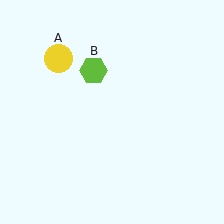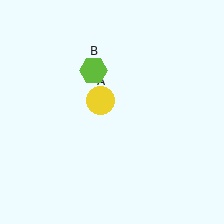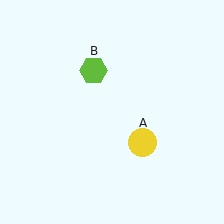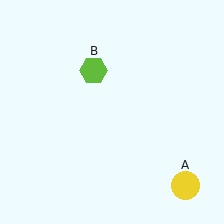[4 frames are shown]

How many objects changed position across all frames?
1 object changed position: yellow circle (object A).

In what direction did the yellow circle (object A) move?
The yellow circle (object A) moved down and to the right.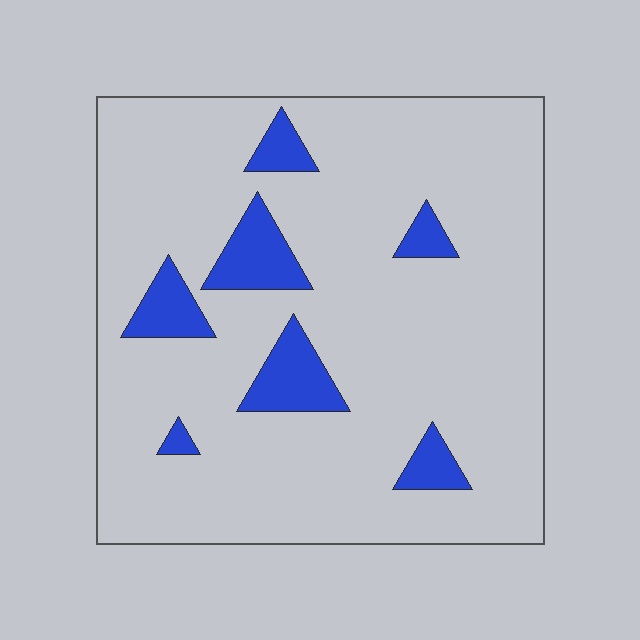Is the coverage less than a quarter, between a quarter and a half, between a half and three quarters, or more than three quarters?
Less than a quarter.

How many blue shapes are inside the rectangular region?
7.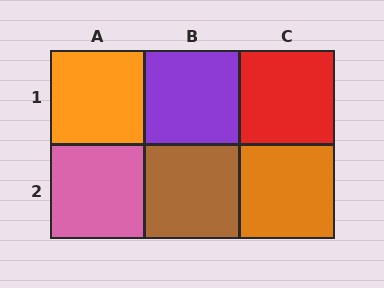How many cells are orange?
2 cells are orange.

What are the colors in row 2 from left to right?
Pink, brown, orange.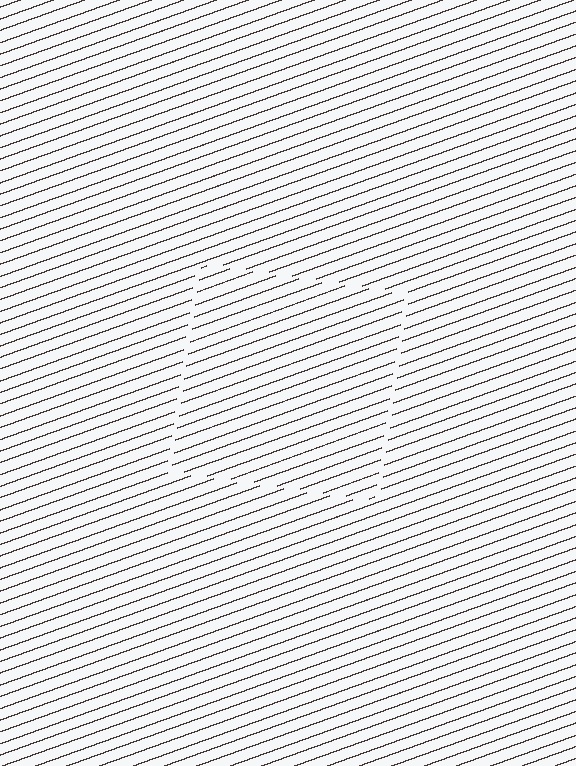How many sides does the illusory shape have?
4 sides — the line-ends trace a square.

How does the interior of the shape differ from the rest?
The interior of the shape contains the same grating, shifted by half a period — the contour is defined by the phase discontinuity where line-ends from the inner and outer gratings abut.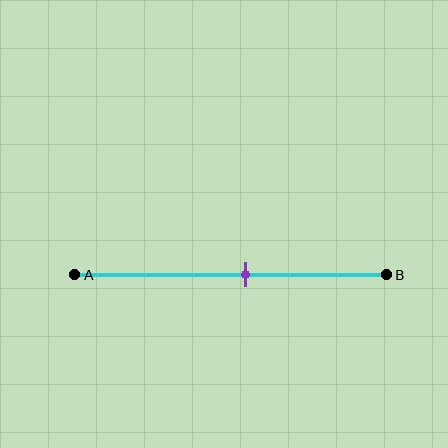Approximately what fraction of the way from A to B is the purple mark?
The purple mark is approximately 55% of the way from A to B.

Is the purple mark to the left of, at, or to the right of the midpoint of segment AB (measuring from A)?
The purple mark is to the right of the midpoint of segment AB.